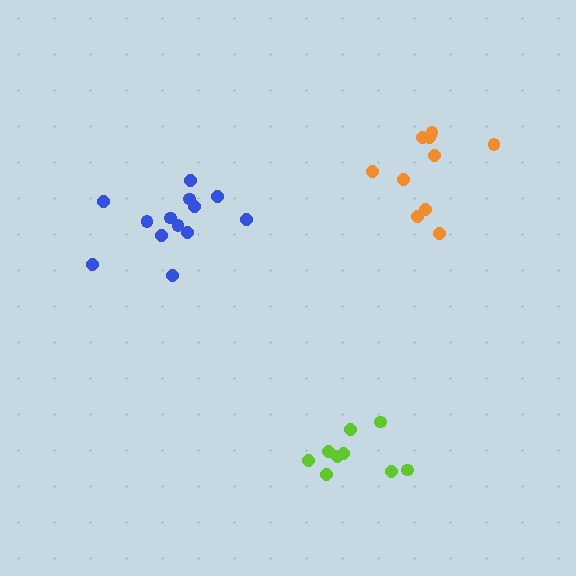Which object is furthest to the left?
The blue cluster is leftmost.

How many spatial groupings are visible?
There are 3 spatial groupings.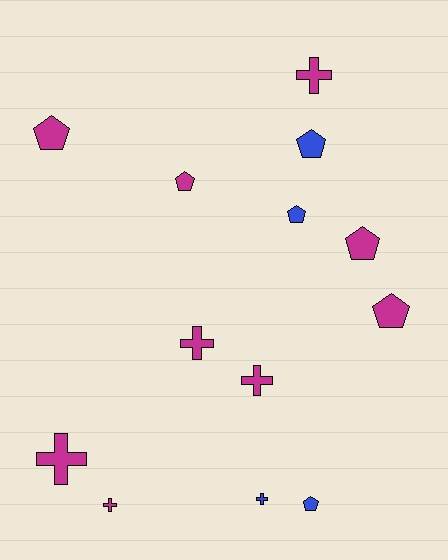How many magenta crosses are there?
There are 5 magenta crosses.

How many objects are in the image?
There are 13 objects.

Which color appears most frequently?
Magenta, with 9 objects.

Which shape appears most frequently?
Pentagon, with 7 objects.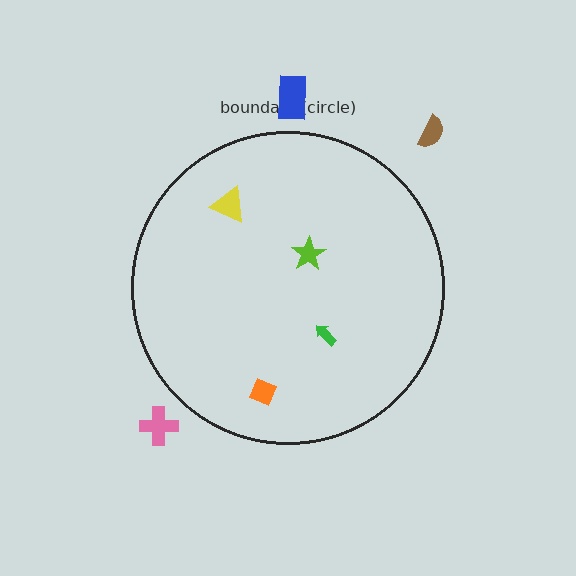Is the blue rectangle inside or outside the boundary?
Outside.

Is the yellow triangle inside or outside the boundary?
Inside.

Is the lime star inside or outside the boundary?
Inside.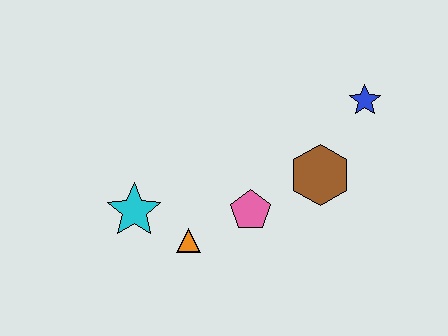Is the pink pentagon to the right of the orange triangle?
Yes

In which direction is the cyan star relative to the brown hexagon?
The cyan star is to the left of the brown hexagon.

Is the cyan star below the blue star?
Yes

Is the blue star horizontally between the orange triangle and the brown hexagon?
No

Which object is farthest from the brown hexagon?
The cyan star is farthest from the brown hexagon.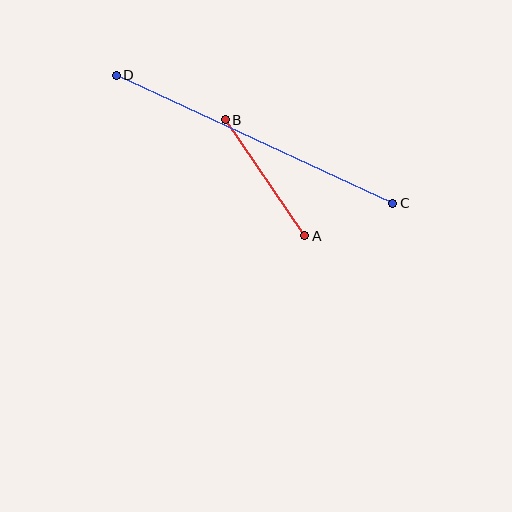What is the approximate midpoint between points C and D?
The midpoint is at approximately (254, 139) pixels.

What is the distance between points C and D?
The distance is approximately 305 pixels.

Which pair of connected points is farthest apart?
Points C and D are farthest apart.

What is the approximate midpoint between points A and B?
The midpoint is at approximately (265, 178) pixels.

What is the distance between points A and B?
The distance is approximately 141 pixels.